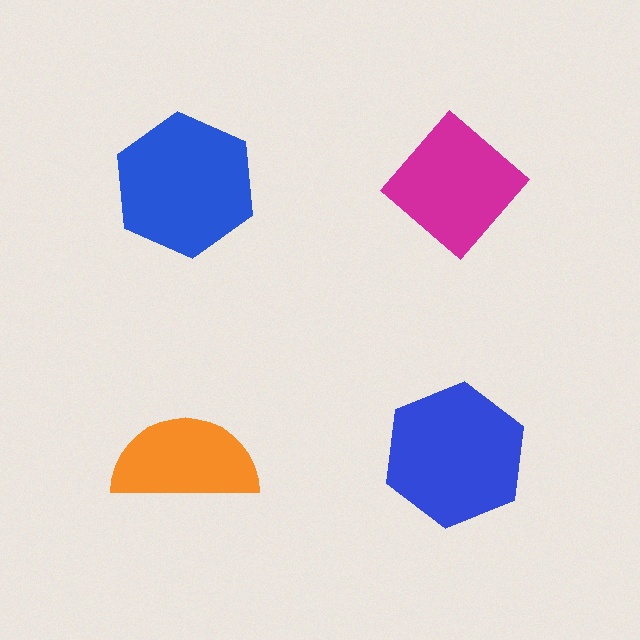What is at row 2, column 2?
A blue hexagon.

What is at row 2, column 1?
An orange semicircle.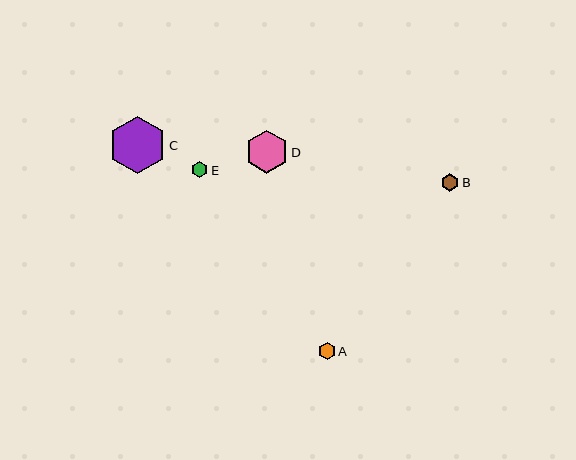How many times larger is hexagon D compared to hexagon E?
Hexagon D is approximately 2.7 times the size of hexagon E.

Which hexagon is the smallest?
Hexagon E is the smallest with a size of approximately 16 pixels.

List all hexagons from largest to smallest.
From largest to smallest: C, D, B, A, E.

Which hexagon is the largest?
Hexagon C is the largest with a size of approximately 57 pixels.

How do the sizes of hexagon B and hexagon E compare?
Hexagon B and hexagon E are approximately the same size.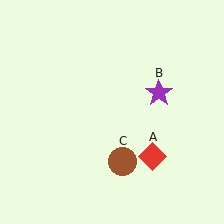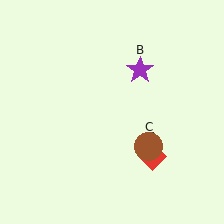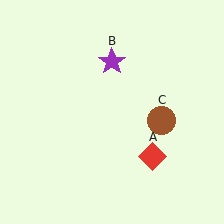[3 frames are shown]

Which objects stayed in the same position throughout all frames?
Red diamond (object A) remained stationary.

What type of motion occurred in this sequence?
The purple star (object B), brown circle (object C) rotated counterclockwise around the center of the scene.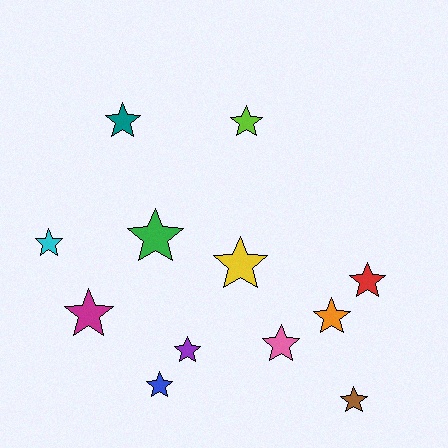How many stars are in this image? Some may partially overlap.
There are 12 stars.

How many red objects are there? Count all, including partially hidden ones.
There is 1 red object.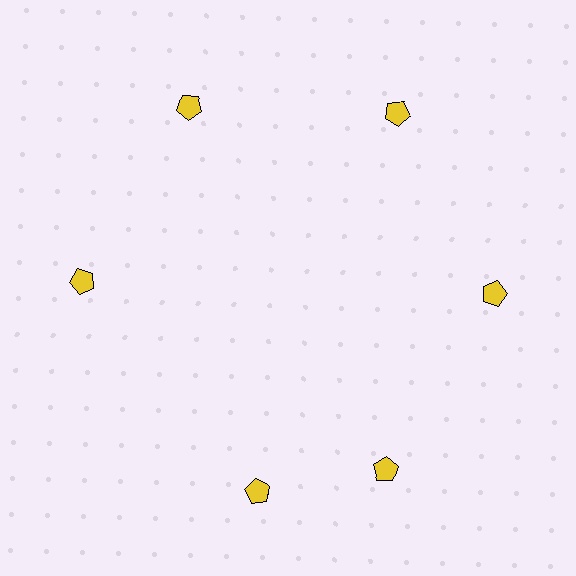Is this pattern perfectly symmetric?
No. The 6 yellow pentagons are arranged in a ring, but one element near the 7 o'clock position is rotated out of alignment along the ring, breaking the 6-fold rotational symmetry.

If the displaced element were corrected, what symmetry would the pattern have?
It would have 6-fold rotational symmetry — the pattern would map onto itself every 60 degrees.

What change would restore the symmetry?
The symmetry would be restored by rotating it back into even spacing with its neighbors so that all 6 pentagons sit at equal angles and equal distance from the center.